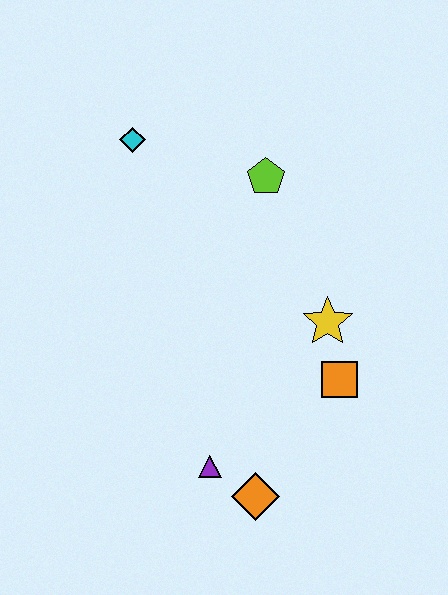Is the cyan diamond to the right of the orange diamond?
No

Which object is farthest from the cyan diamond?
The orange diamond is farthest from the cyan diamond.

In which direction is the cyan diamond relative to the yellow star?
The cyan diamond is to the left of the yellow star.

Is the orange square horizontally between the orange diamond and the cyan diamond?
No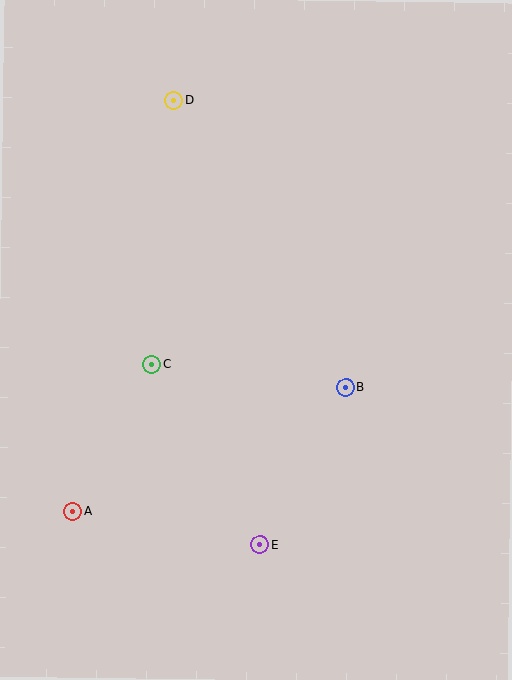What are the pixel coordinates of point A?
Point A is at (72, 511).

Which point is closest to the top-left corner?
Point D is closest to the top-left corner.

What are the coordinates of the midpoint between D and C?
The midpoint between D and C is at (163, 232).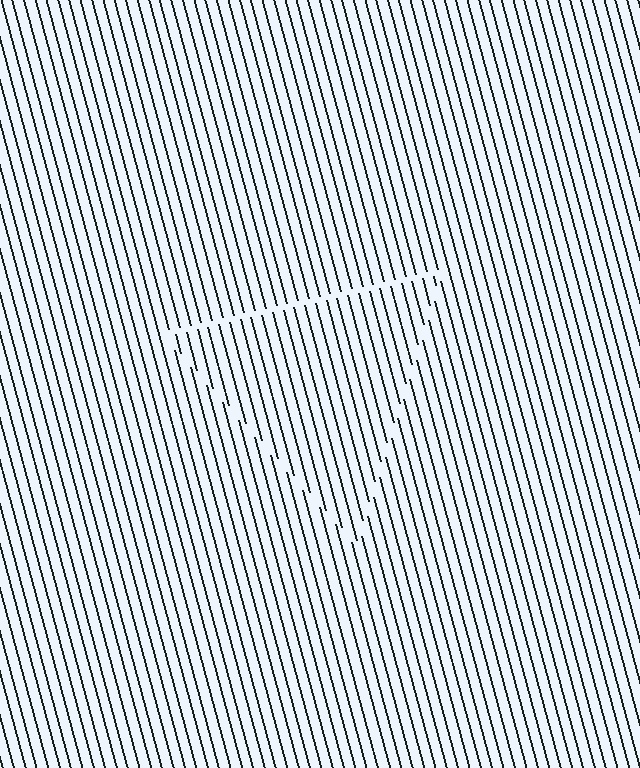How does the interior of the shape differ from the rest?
The interior of the shape contains the same grating, shifted by half a period — the contour is defined by the phase discontinuity where line-ends from the inner and outer gratings abut.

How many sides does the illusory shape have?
3 sides — the line-ends trace a triangle.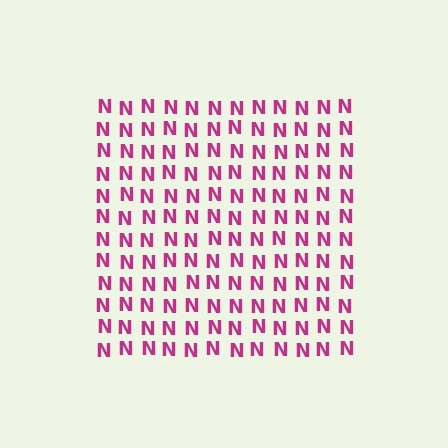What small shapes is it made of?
It is made of small letter N's.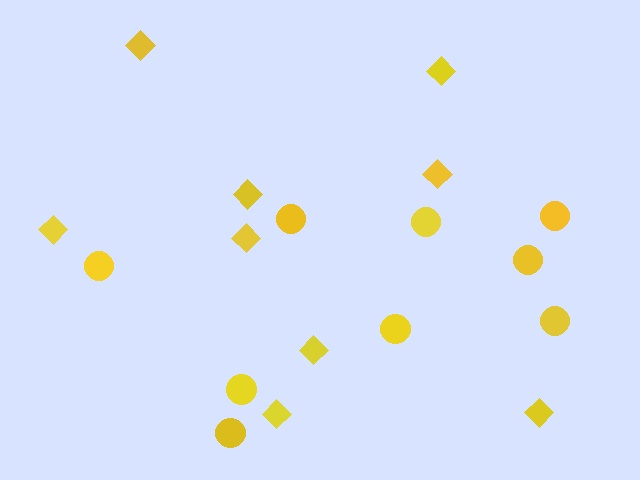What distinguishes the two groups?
There are 2 groups: one group of diamonds (9) and one group of circles (9).